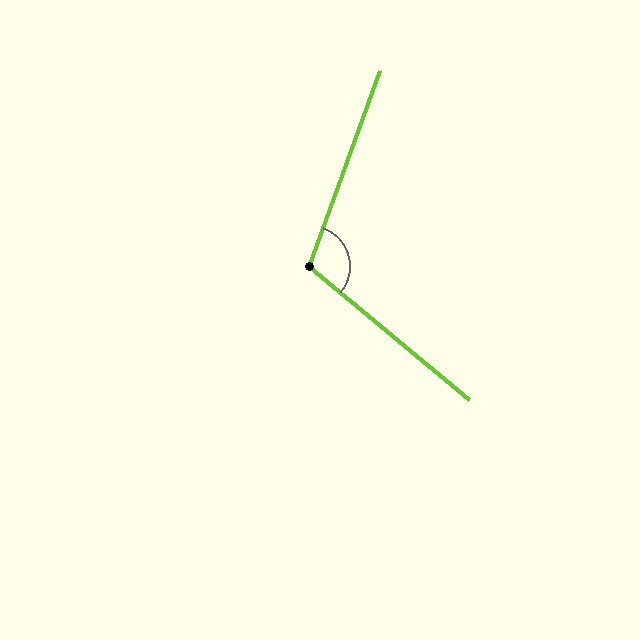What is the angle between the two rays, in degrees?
Approximately 110 degrees.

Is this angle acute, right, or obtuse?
It is obtuse.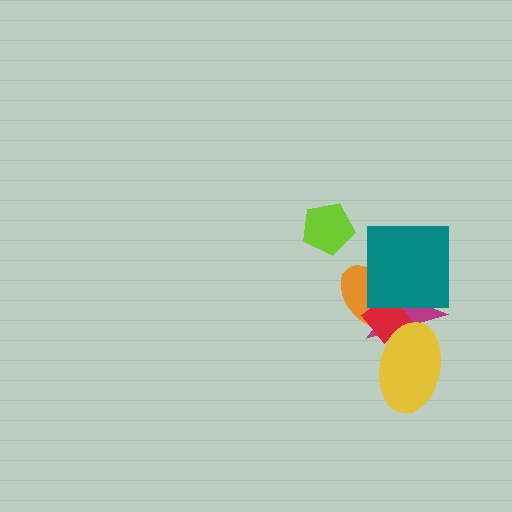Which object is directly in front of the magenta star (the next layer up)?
The red diamond is directly in front of the magenta star.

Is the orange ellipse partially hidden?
Yes, it is partially covered by another shape.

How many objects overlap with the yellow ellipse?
2 objects overlap with the yellow ellipse.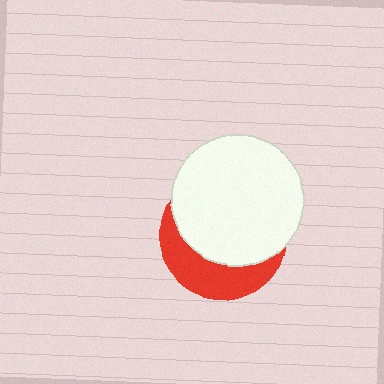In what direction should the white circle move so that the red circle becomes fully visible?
The white circle should move up. That is the shortest direction to clear the overlap and leave the red circle fully visible.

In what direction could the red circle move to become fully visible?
The red circle could move down. That would shift it out from behind the white circle entirely.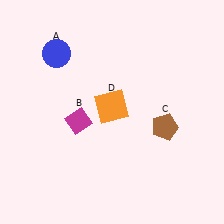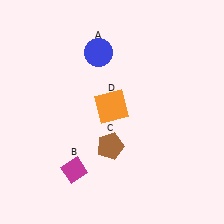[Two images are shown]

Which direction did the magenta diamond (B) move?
The magenta diamond (B) moved down.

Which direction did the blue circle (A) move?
The blue circle (A) moved right.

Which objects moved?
The objects that moved are: the blue circle (A), the magenta diamond (B), the brown pentagon (C).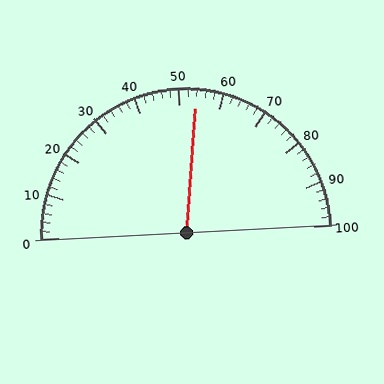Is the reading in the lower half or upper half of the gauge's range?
The reading is in the upper half of the range (0 to 100).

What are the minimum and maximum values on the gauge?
The gauge ranges from 0 to 100.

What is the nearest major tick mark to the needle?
The nearest major tick mark is 50.